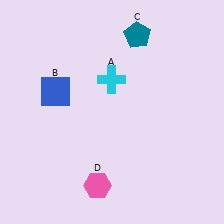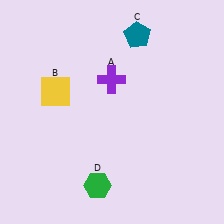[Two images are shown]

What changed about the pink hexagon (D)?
In Image 1, D is pink. In Image 2, it changed to green.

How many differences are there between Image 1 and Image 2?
There are 3 differences between the two images.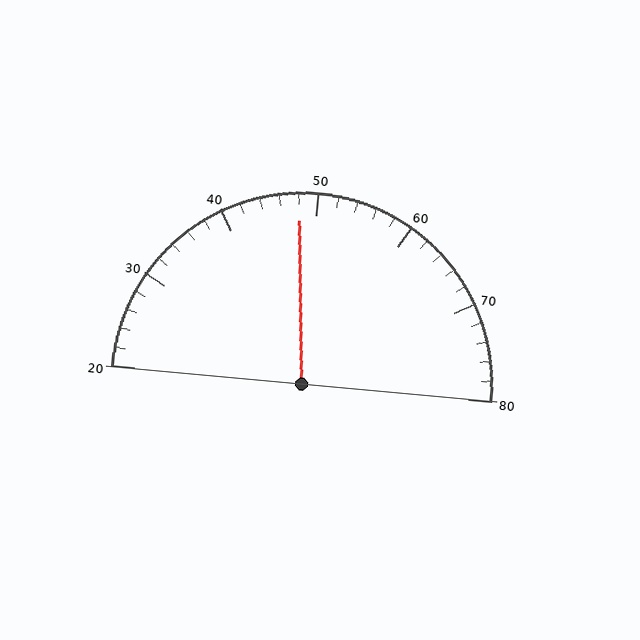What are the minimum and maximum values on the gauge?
The gauge ranges from 20 to 80.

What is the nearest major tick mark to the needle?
The nearest major tick mark is 50.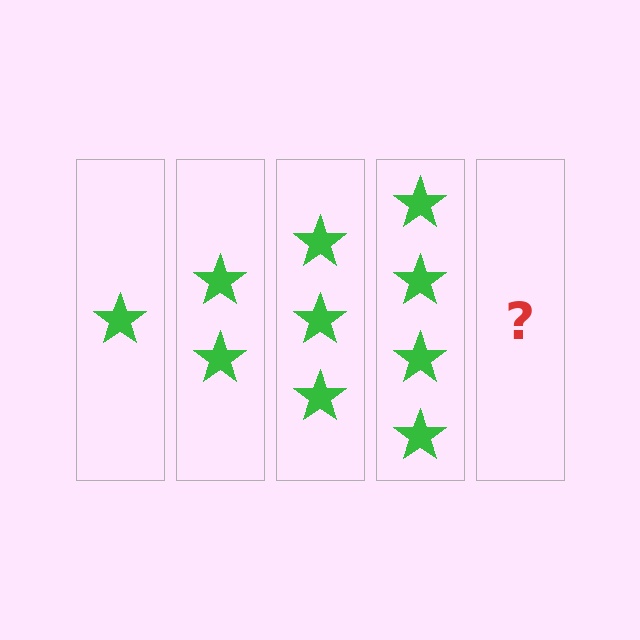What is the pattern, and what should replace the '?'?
The pattern is that each step adds one more star. The '?' should be 5 stars.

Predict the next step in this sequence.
The next step is 5 stars.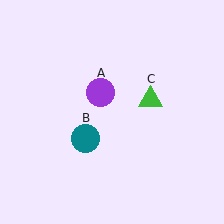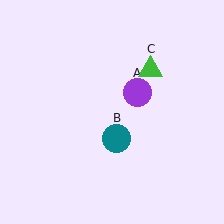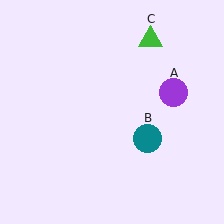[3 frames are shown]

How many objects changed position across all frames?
3 objects changed position: purple circle (object A), teal circle (object B), green triangle (object C).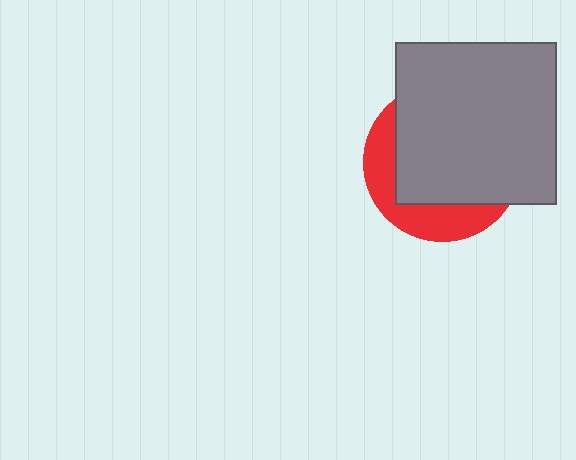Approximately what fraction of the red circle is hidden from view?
Roughly 69% of the red circle is hidden behind the gray square.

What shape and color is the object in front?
The object in front is a gray square.